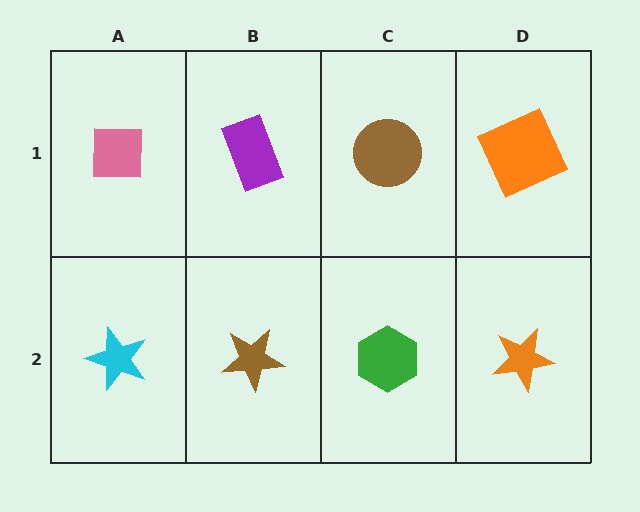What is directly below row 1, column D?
An orange star.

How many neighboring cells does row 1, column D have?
2.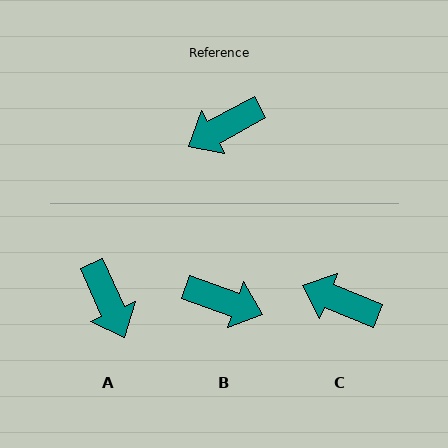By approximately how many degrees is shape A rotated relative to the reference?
Approximately 86 degrees counter-clockwise.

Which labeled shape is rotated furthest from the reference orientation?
B, about 132 degrees away.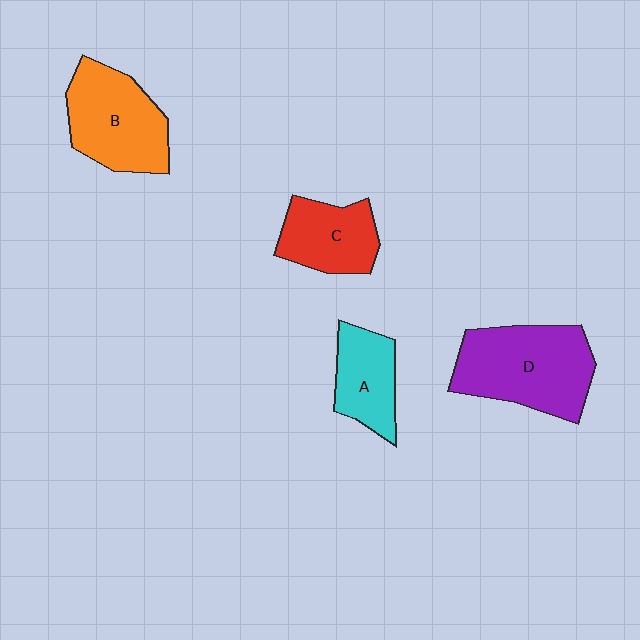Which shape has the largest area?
Shape D (purple).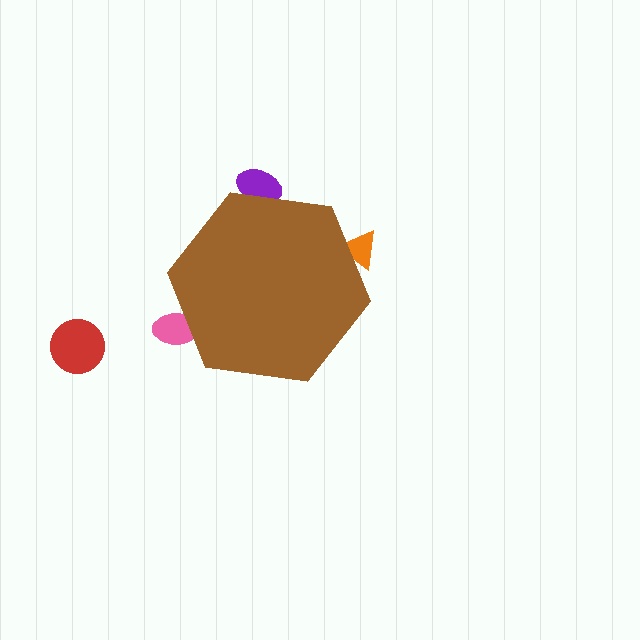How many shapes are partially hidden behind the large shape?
3 shapes are partially hidden.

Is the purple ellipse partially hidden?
Yes, the purple ellipse is partially hidden behind the brown hexagon.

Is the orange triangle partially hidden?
Yes, the orange triangle is partially hidden behind the brown hexagon.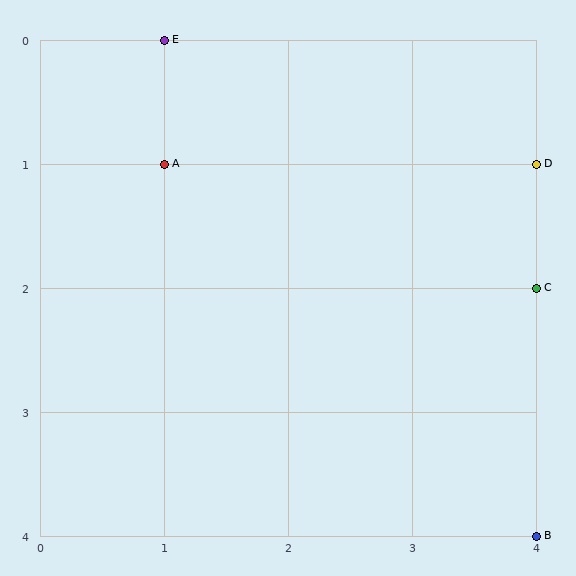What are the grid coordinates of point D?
Point D is at grid coordinates (4, 1).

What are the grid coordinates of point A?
Point A is at grid coordinates (1, 1).